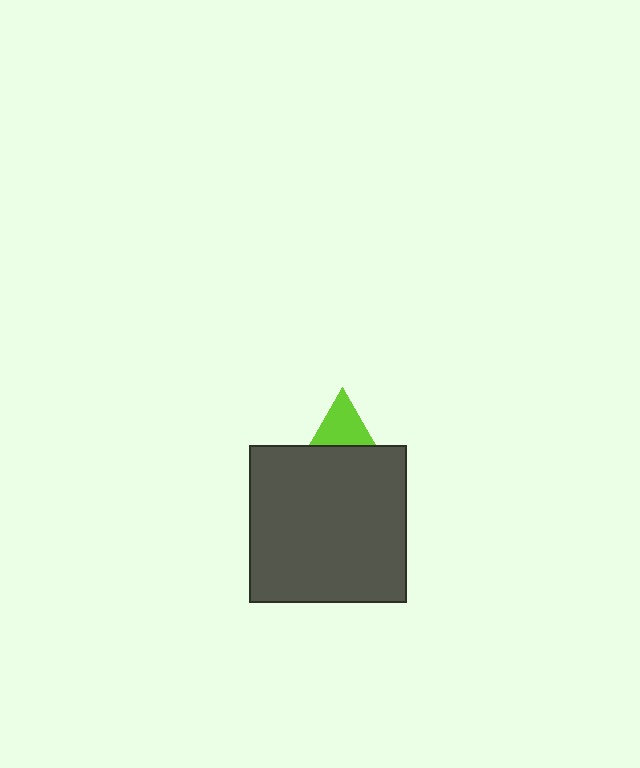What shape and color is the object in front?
The object in front is a dark gray square.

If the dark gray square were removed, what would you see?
You would see the complete lime triangle.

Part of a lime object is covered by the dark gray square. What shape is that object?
It is a triangle.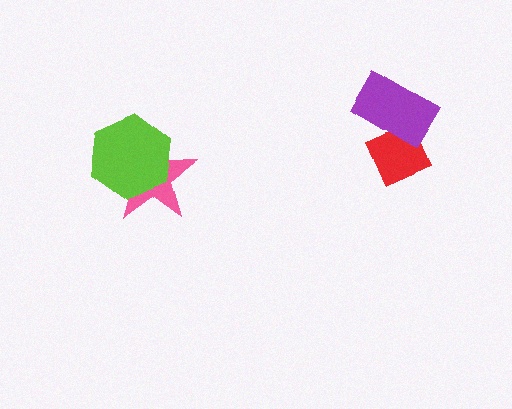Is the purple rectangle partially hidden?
No, no other shape covers it.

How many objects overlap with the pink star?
1 object overlaps with the pink star.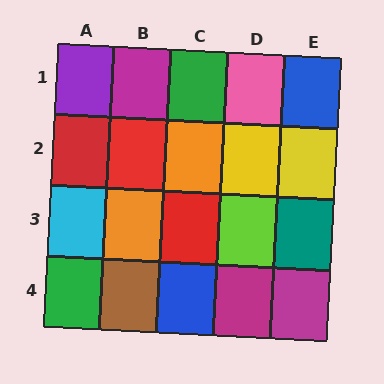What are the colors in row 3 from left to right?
Cyan, orange, red, lime, teal.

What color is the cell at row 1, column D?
Pink.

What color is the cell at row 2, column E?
Yellow.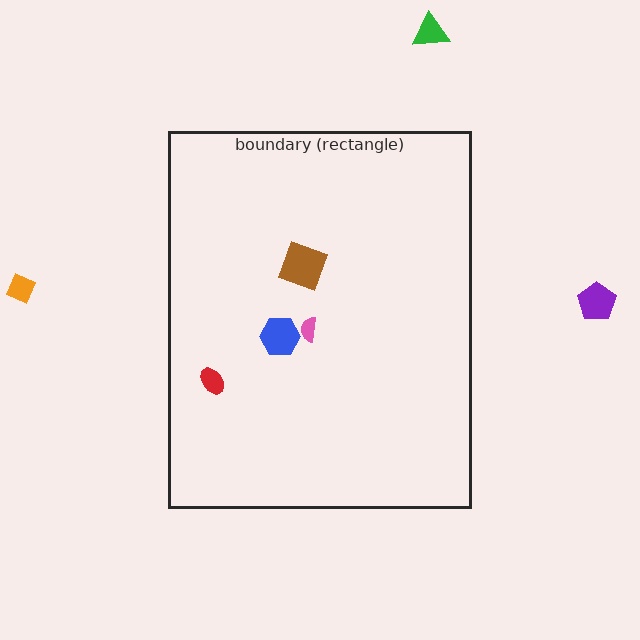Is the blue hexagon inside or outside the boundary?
Inside.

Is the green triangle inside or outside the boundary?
Outside.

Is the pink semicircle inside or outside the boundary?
Inside.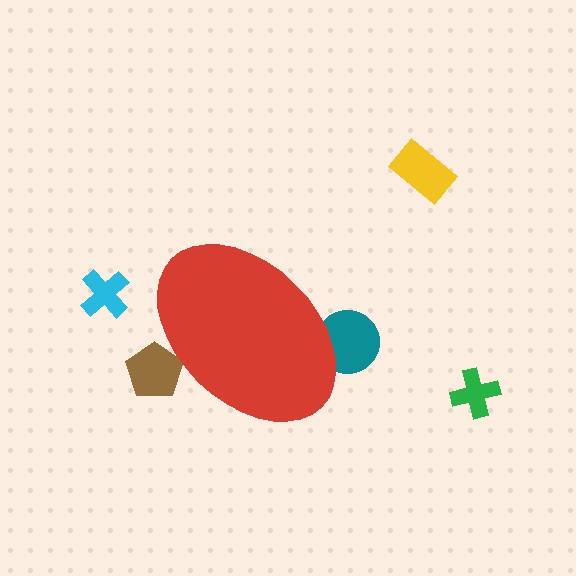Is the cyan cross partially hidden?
No, the cyan cross is fully visible.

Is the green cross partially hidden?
No, the green cross is fully visible.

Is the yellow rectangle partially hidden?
No, the yellow rectangle is fully visible.